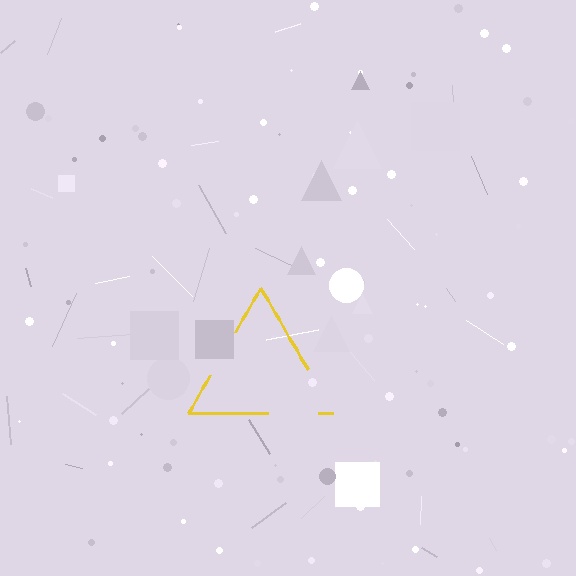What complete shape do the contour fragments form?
The contour fragments form a triangle.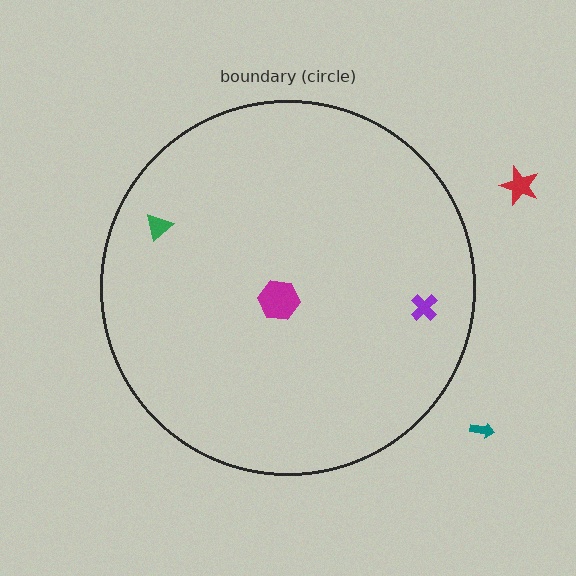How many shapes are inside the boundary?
3 inside, 2 outside.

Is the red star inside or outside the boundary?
Outside.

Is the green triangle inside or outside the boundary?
Inside.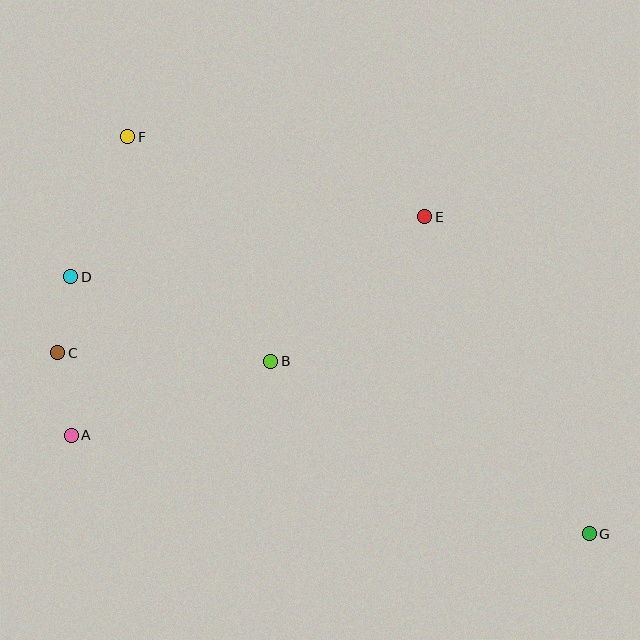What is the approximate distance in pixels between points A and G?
The distance between A and G is approximately 527 pixels.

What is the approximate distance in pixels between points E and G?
The distance between E and G is approximately 358 pixels.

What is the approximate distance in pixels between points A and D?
The distance between A and D is approximately 158 pixels.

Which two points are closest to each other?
Points C and D are closest to each other.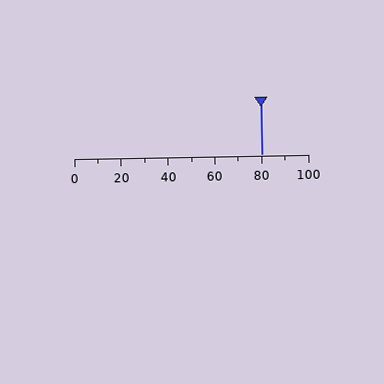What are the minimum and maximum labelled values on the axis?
The axis runs from 0 to 100.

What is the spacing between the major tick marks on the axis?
The major ticks are spaced 20 apart.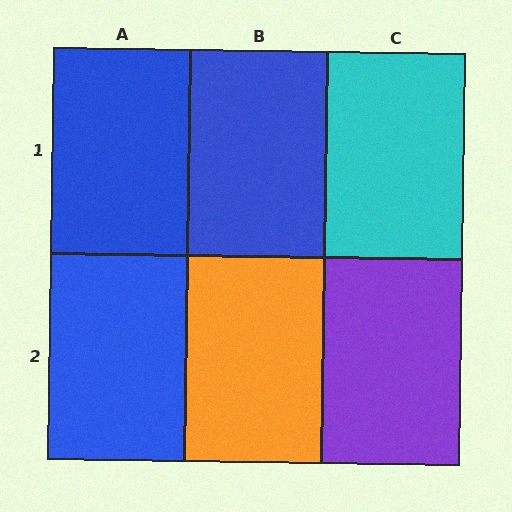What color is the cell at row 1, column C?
Cyan.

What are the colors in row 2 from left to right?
Blue, orange, purple.